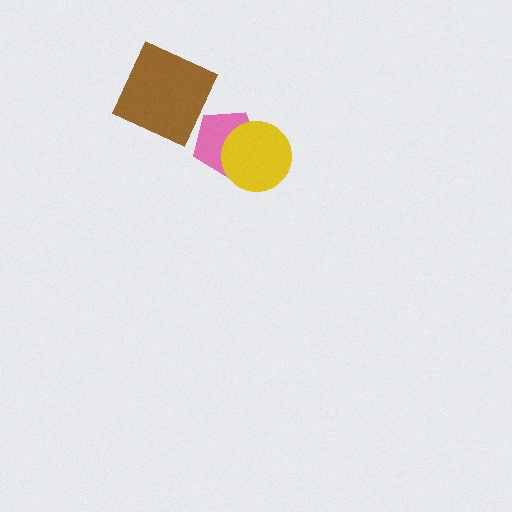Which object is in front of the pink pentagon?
The yellow circle is in front of the pink pentagon.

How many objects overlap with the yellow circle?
1 object overlaps with the yellow circle.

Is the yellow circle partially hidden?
No, no other shape covers it.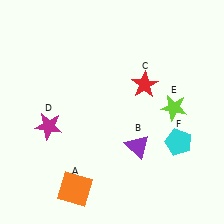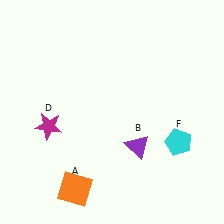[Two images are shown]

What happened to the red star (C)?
The red star (C) was removed in Image 2. It was in the top-right area of Image 1.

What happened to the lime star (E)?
The lime star (E) was removed in Image 2. It was in the top-right area of Image 1.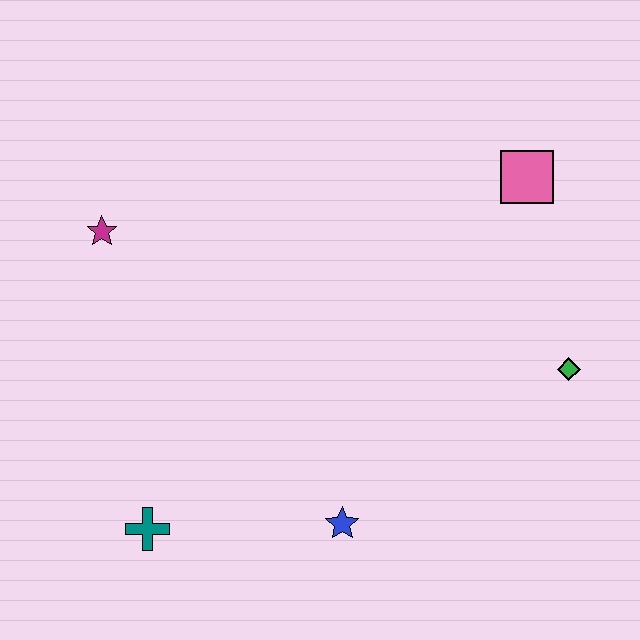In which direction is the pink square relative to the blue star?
The pink square is above the blue star.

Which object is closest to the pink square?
The green diamond is closest to the pink square.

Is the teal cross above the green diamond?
No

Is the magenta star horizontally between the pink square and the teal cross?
No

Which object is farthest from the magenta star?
The green diamond is farthest from the magenta star.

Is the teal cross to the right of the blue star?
No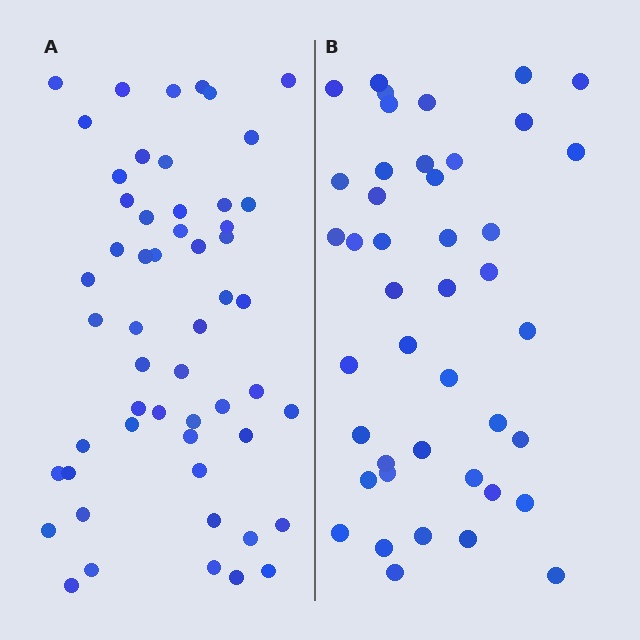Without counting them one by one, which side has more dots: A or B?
Region A (the left region) has more dots.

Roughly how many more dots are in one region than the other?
Region A has roughly 12 or so more dots than region B.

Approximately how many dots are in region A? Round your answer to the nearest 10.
About 50 dots. (The exact count is 54, which rounds to 50.)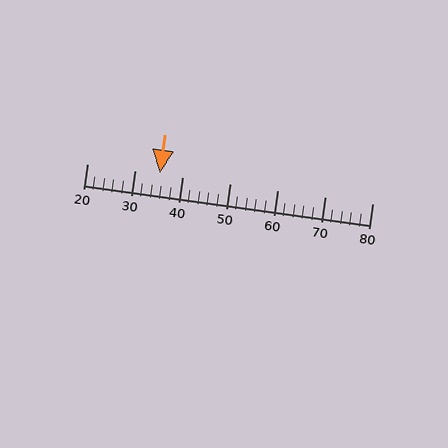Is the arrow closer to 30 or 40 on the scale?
The arrow is closer to 40.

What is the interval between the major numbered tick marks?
The major tick marks are spaced 10 units apart.